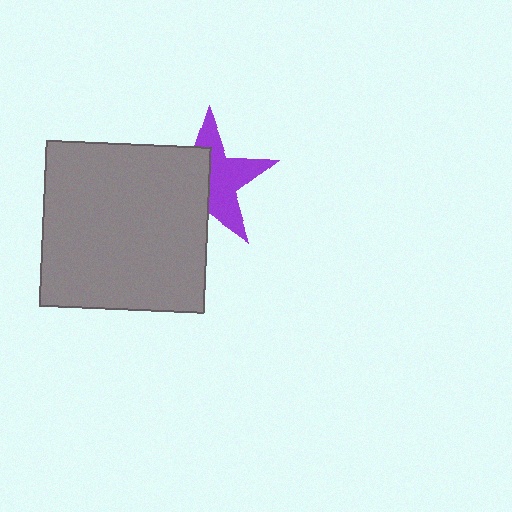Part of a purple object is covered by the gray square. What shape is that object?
It is a star.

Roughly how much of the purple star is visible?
About half of it is visible (roughly 51%).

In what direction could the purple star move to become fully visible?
The purple star could move right. That would shift it out from behind the gray square entirely.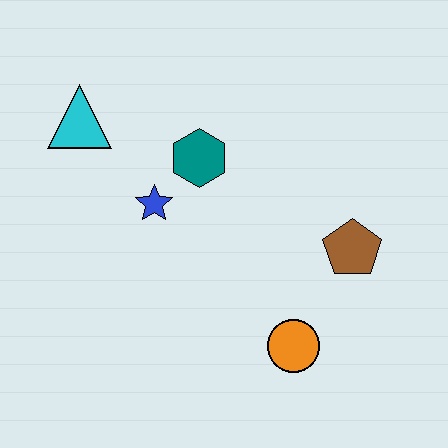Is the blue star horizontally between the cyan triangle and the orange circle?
Yes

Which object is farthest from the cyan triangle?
The orange circle is farthest from the cyan triangle.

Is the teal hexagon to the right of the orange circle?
No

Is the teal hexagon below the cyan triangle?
Yes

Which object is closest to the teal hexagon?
The blue star is closest to the teal hexagon.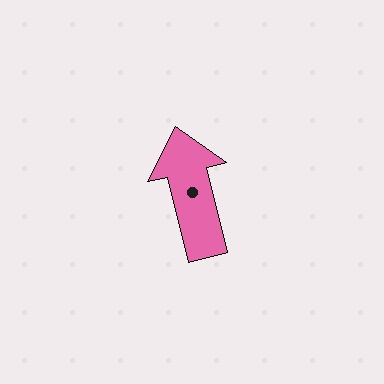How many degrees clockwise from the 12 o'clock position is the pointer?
Approximately 346 degrees.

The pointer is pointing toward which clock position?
Roughly 12 o'clock.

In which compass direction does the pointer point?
North.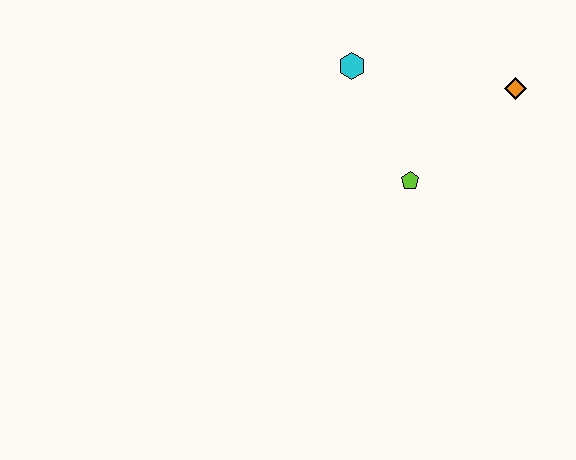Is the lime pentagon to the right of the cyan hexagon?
Yes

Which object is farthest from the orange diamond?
The cyan hexagon is farthest from the orange diamond.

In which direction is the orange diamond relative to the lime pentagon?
The orange diamond is to the right of the lime pentagon.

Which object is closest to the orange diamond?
The lime pentagon is closest to the orange diamond.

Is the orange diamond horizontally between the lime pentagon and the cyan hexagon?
No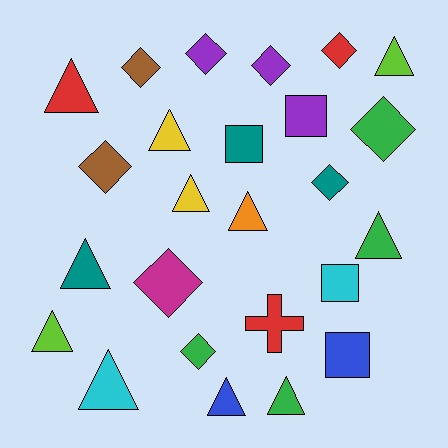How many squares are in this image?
There are 4 squares.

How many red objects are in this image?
There are 3 red objects.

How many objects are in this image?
There are 25 objects.